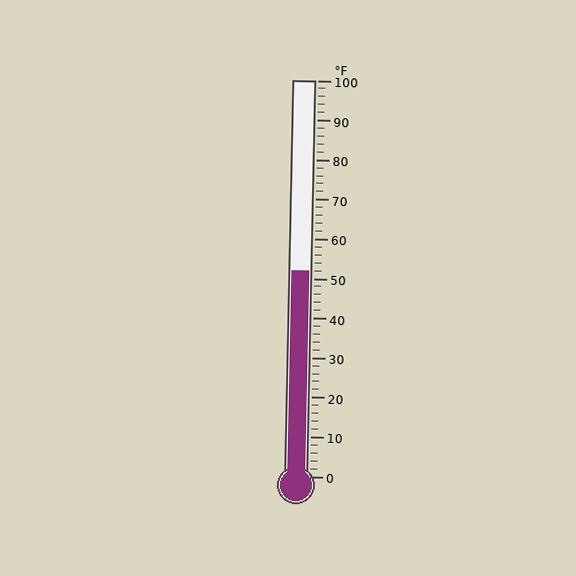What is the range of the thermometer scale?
The thermometer scale ranges from 0°F to 100°F.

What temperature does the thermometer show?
The thermometer shows approximately 52°F.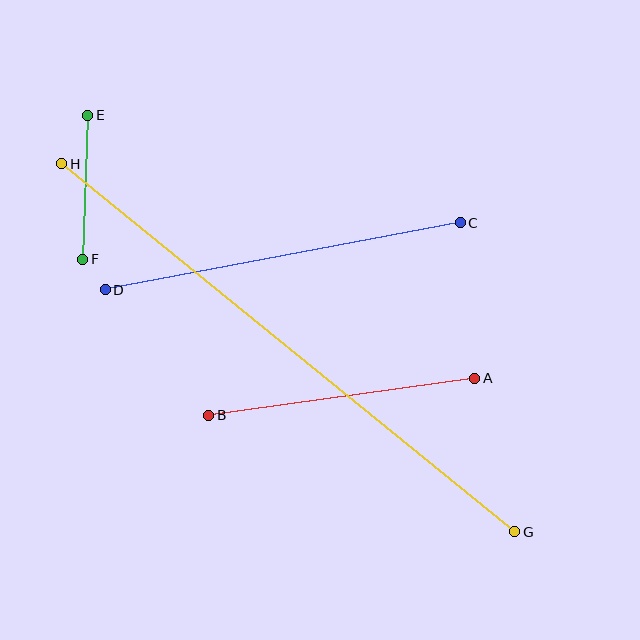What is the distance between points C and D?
The distance is approximately 361 pixels.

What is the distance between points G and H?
The distance is approximately 584 pixels.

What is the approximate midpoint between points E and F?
The midpoint is at approximately (85, 187) pixels.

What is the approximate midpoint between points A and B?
The midpoint is at approximately (342, 397) pixels.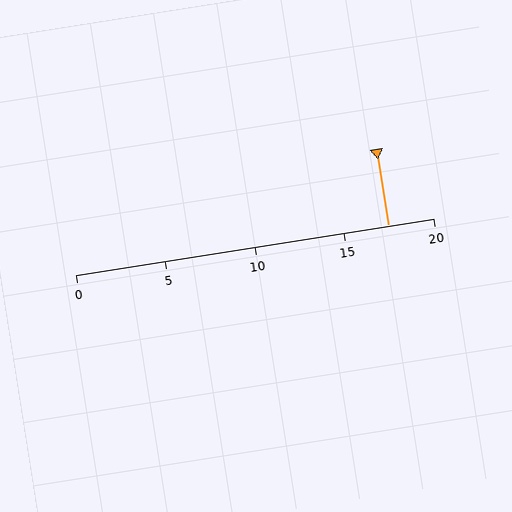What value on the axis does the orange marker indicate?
The marker indicates approximately 17.5.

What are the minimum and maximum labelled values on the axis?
The axis runs from 0 to 20.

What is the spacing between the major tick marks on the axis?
The major ticks are spaced 5 apart.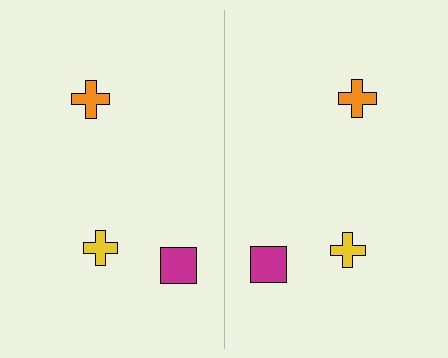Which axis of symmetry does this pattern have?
The pattern has a vertical axis of symmetry running through the center of the image.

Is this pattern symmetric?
Yes, this pattern has bilateral (reflection) symmetry.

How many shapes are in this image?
There are 6 shapes in this image.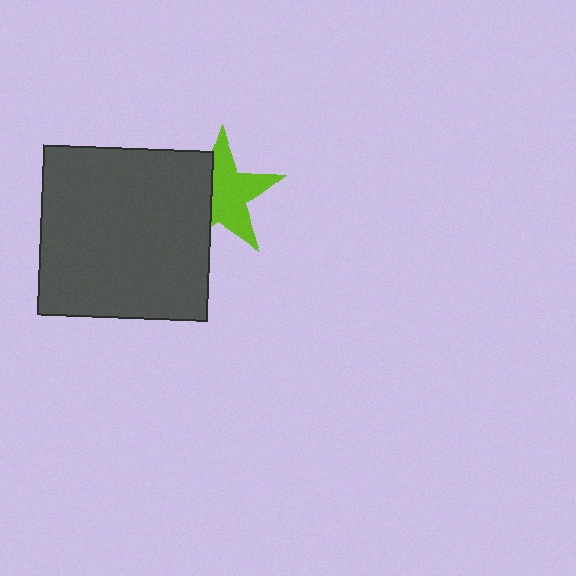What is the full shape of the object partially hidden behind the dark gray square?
The partially hidden object is a lime star.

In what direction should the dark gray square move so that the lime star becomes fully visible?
The dark gray square should move left. That is the shortest direction to clear the overlap and leave the lime star fully visible.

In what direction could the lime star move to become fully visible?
The lime star could move right. That would shift it out from behind the dark gray square entirely.